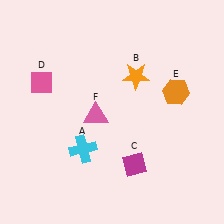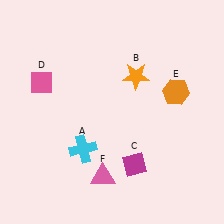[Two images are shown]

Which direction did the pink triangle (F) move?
The pink triangle (F) moved down.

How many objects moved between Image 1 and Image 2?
1 object moved between the two images.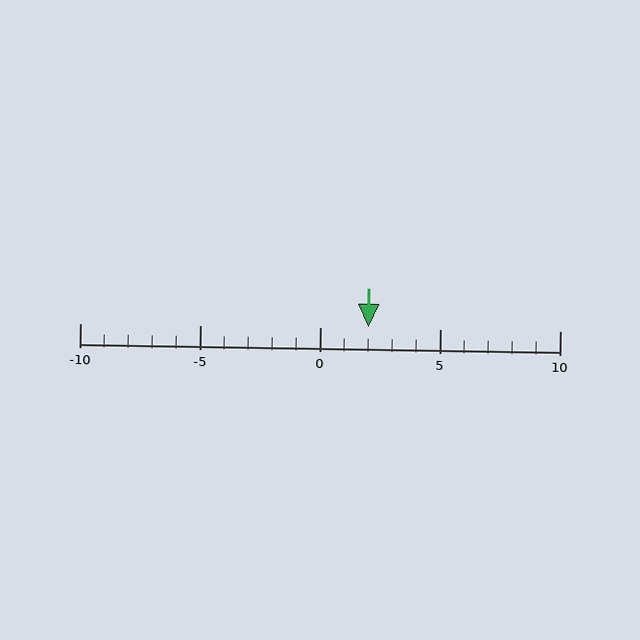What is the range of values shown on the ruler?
The ruler shows values from -10 to 10.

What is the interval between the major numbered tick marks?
The major tick marks are spaced 5 units apart.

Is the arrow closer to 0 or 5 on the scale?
The arrow is closer to 0.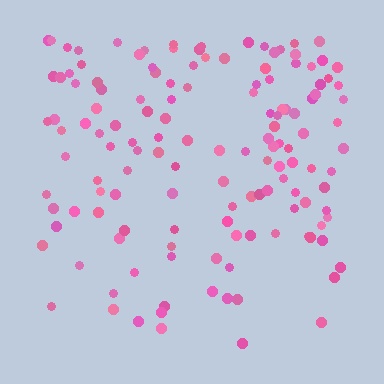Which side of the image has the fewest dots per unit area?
The bottom.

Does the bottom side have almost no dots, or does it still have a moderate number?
Still a moderate number, just noticeably fewer than the top.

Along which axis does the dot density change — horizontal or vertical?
Vertical.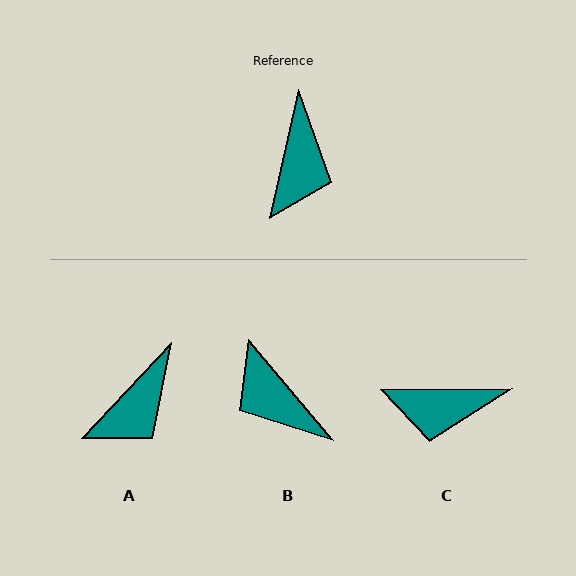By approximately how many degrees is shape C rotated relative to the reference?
Approximately 77 degrees clockwise.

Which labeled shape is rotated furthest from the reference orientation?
B, about 128 degrees away.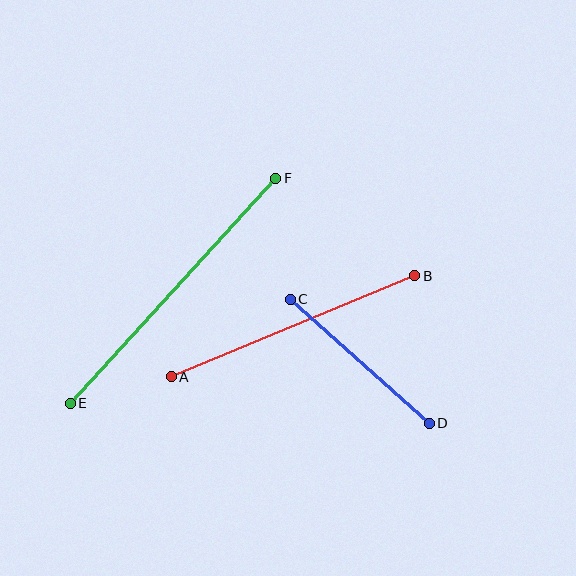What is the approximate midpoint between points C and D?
The midpoint is at approximately (360, 361) pixels.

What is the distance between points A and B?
The distance is approximately 264 pixels.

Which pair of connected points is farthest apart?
Points E and F are farthest apart.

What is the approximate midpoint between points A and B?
The midpoint is at approximately (293, 326) pixels.